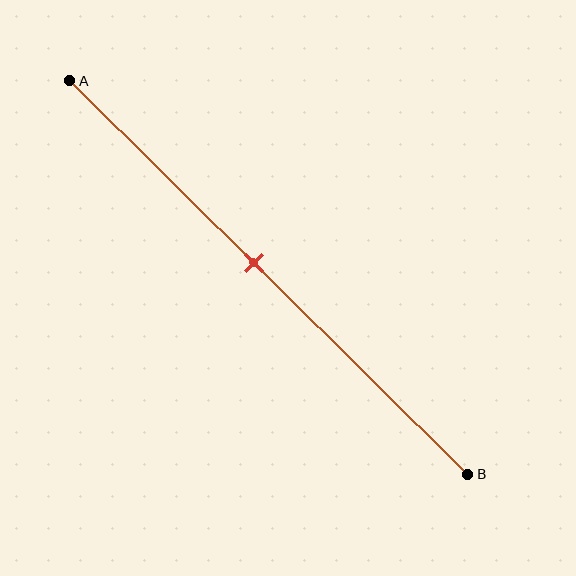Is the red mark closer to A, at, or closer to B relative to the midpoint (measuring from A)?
The red mark is closer to point A than the midpoint of segment AB.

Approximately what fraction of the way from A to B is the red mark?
The red mark is approximately 45% of the way from A to B.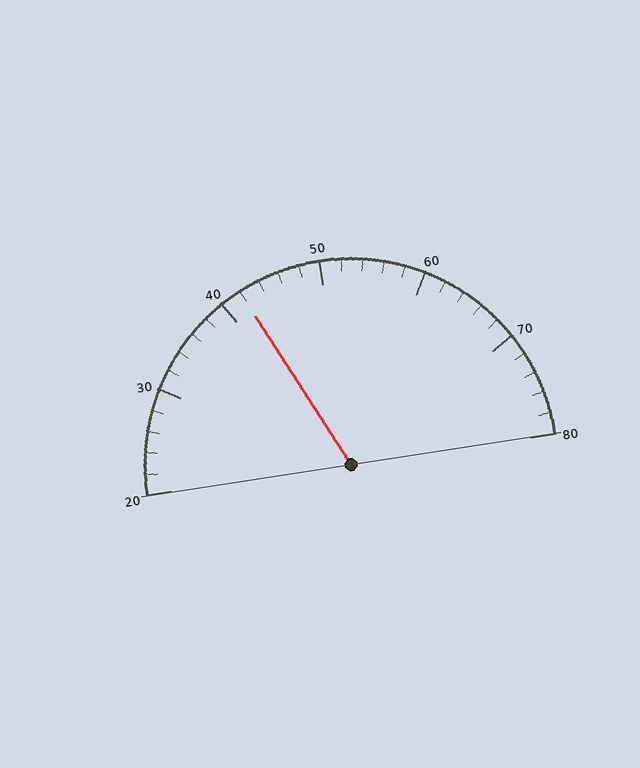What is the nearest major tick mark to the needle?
The nearest major tick mark is 40.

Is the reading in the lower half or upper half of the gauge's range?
The reading is in the lower half of the range (20 to 80).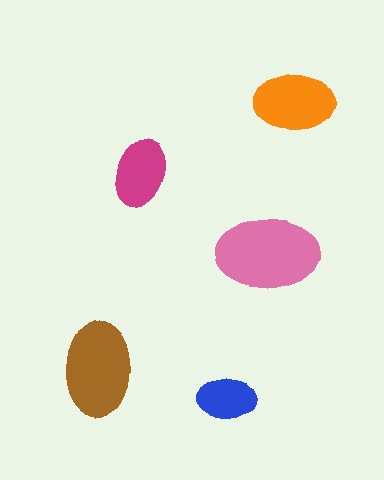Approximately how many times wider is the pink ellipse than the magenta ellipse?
About 1.5 times wider.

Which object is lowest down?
The blue ellipse is bottommost.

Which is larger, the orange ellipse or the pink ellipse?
The pink one.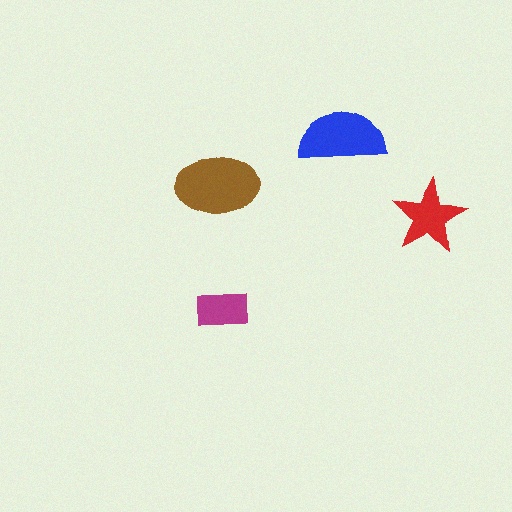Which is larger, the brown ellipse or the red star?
The brown ellipse.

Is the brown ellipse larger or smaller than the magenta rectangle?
Larger.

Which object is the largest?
The brown ellipse.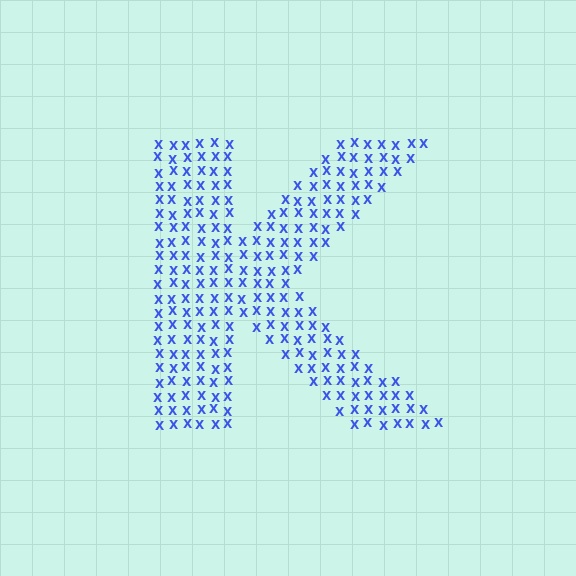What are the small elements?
The small elements are letter X's.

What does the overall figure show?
The overall figure shows the letter K.